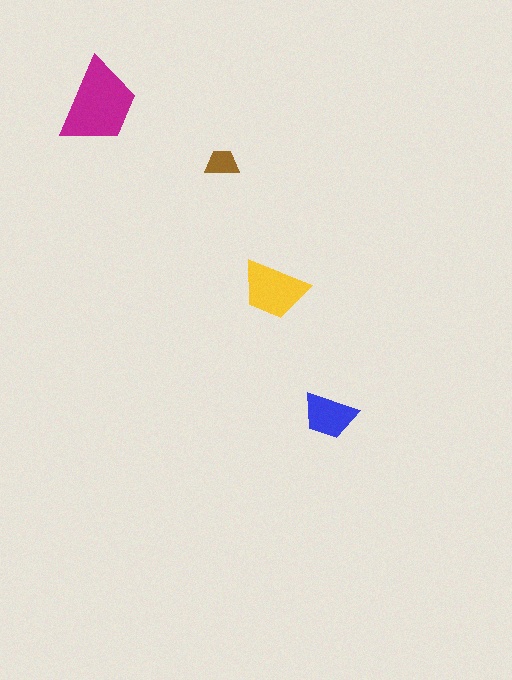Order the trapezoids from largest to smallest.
the magenta one, the yellow one, the blue one, the brown one.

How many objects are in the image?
There are 4 objects in the image.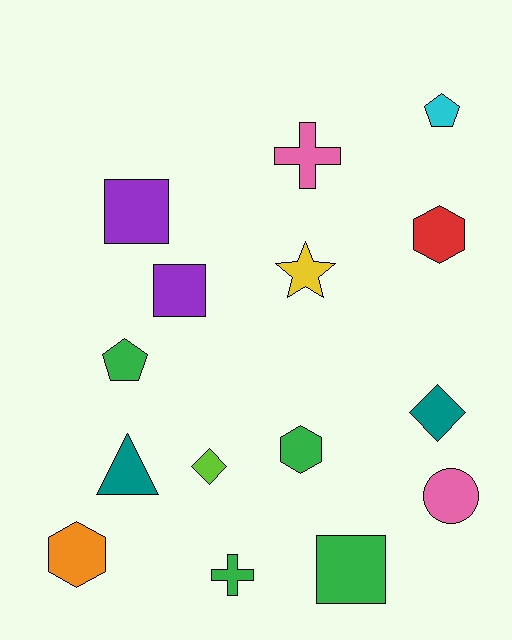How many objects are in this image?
There are 15 objects.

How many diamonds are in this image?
There are 2 diamonds.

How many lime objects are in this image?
There is 1 lime object.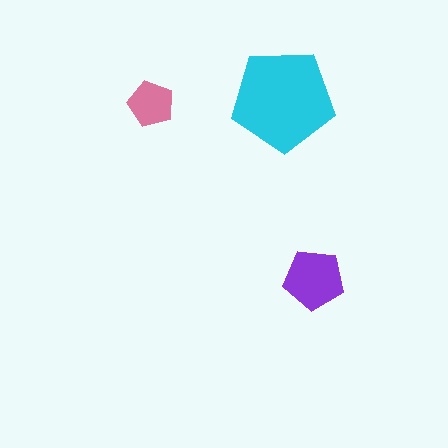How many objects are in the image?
There are 3 objects in the image.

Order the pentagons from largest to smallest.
the cyan one, the purple one, the pink one.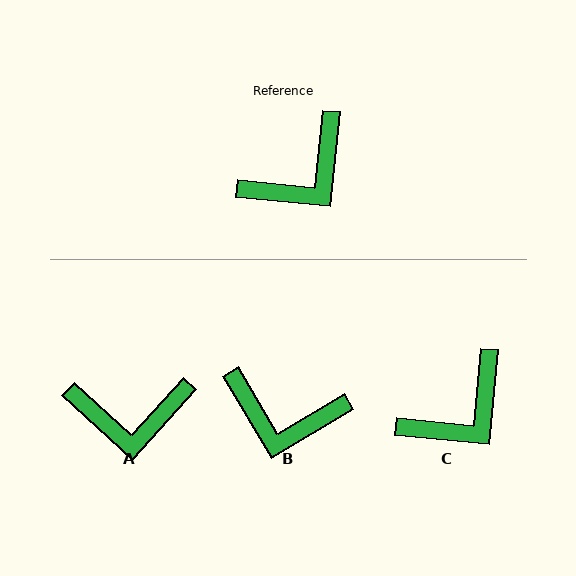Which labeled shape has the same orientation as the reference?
C.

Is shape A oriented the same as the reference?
No, it is off by about 37 degrees.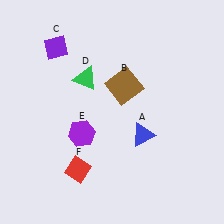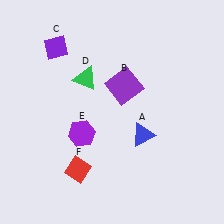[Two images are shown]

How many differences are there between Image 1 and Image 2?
There is 1 difference between the two images.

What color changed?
The square (B) changed from brown in Image 1 to purple in Image 2.